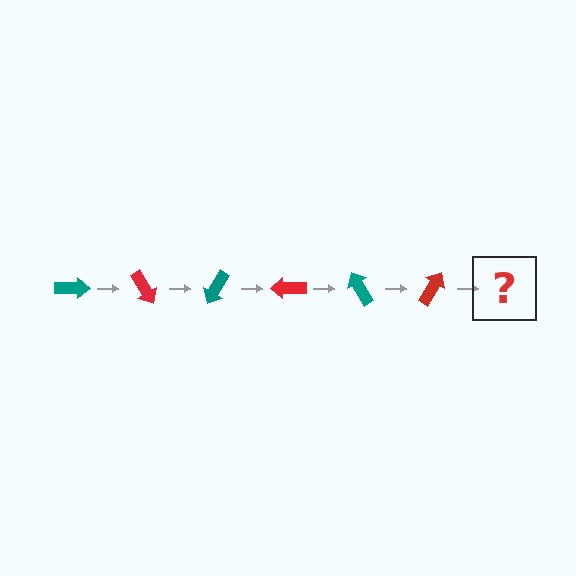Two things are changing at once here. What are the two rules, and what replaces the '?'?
The two rules are that it rotates 60 degrees each step and the color cycles through teal and red. The '?' should be a teal arrow, rotated 360 degrees from the start.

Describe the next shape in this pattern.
It should be a teal arrow, rotated 360 degrees from the start.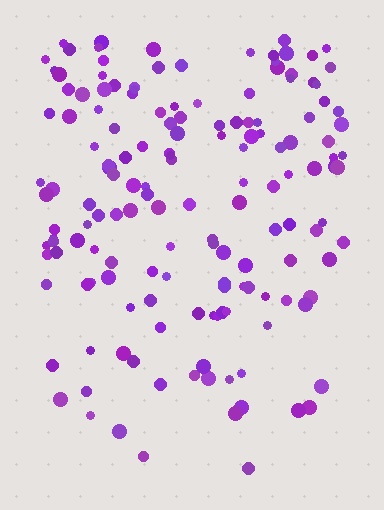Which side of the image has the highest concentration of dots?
The top.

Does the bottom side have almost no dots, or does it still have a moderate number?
Still a moderate number, just noticeably fewer than the top.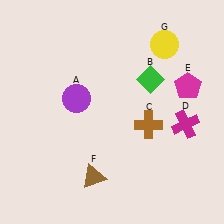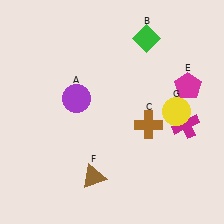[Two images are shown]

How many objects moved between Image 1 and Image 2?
2 objects moved between the two images.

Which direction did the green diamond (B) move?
The green diamond (B) moved up.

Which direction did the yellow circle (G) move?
The yellow circle (G) moved down.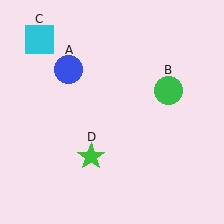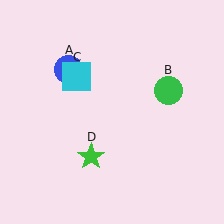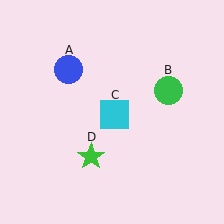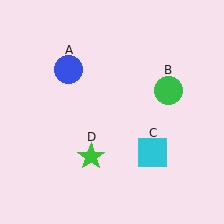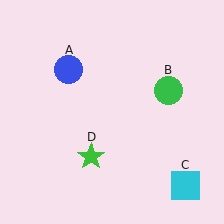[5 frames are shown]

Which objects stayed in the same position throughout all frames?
Blue circle (object A) and green circle (object B) and green star (object D) remained stationary.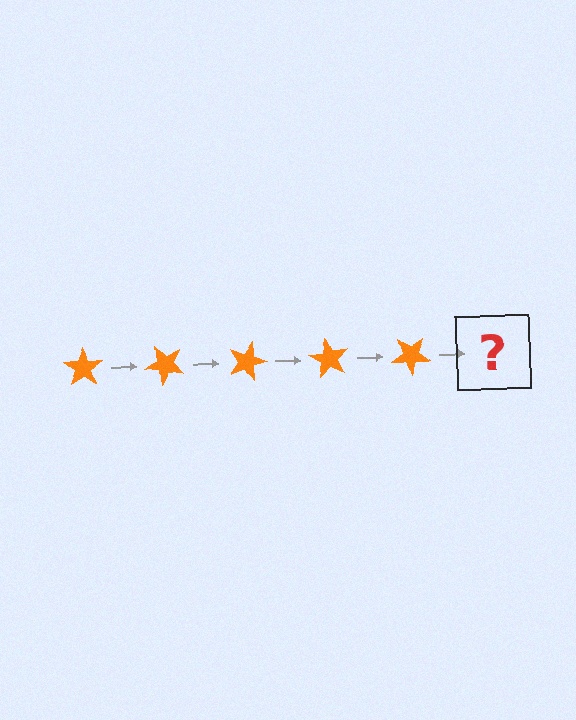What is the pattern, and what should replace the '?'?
The pattern is that the star rotates 45 degrees each step. The '?' should be an orange star rotated 225 degrees.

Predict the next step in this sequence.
The next step is an orange star rotated 225 degrees.